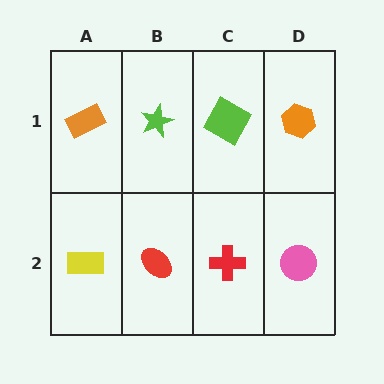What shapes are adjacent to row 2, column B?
A lime star (row 1, column B), a yellow rectangle (row 2, column A), a red cross (row 2, column C).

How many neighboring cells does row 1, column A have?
2.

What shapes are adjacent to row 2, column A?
An orange rectangle (row 1, column A), a red ellipse (row 2, column B).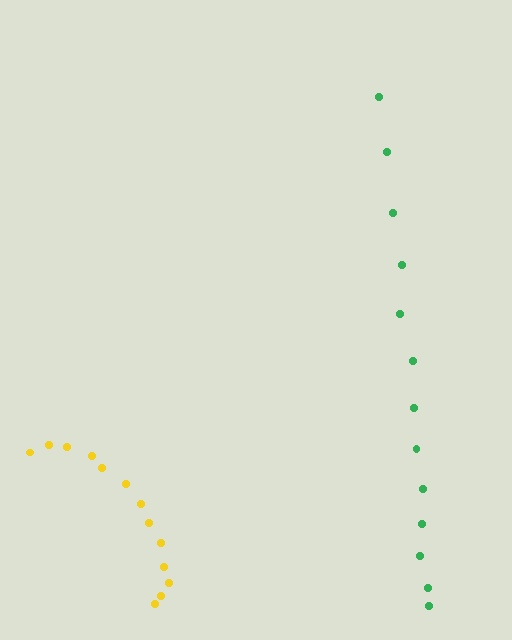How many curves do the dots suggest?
There are 2 distinct paths.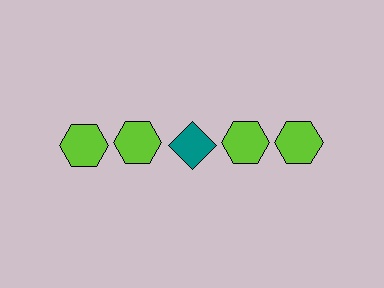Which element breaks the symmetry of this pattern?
The teal diamond in the top row, center column breaks the symmetry. All other shapes are lime hexagons.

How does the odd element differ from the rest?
It differs in both color (teal instead of lime) and shape (diamond instead of hexagon).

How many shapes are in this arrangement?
There are 5 shapes arranged in a grid pattern.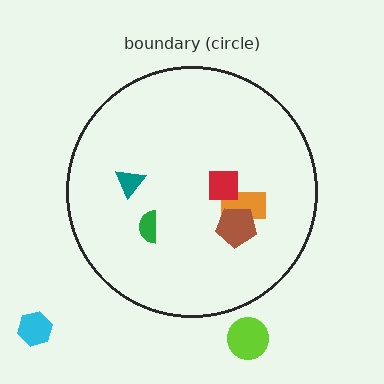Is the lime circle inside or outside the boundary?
Outside.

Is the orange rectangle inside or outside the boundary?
Inside.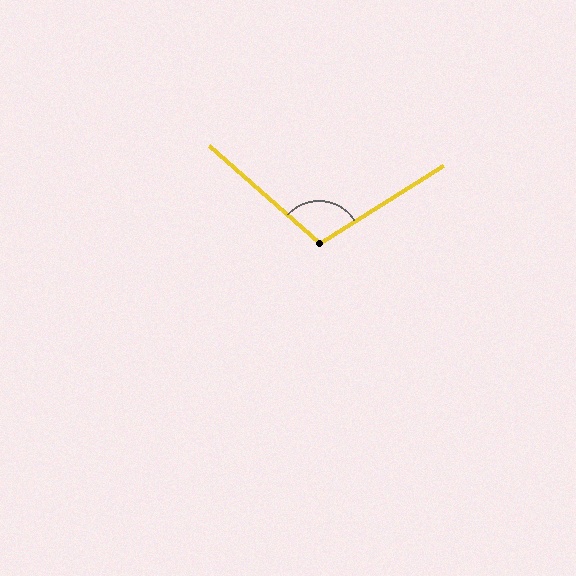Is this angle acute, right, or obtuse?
It is obtuse.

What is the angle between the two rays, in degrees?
Approximately 106 degrees.